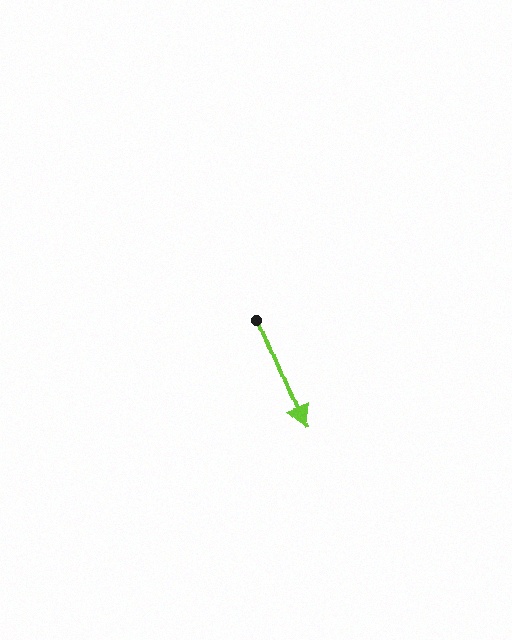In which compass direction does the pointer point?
Southeast.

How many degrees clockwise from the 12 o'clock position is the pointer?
Approximately 157 degrees.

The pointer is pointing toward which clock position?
Roughly 5 o'clock.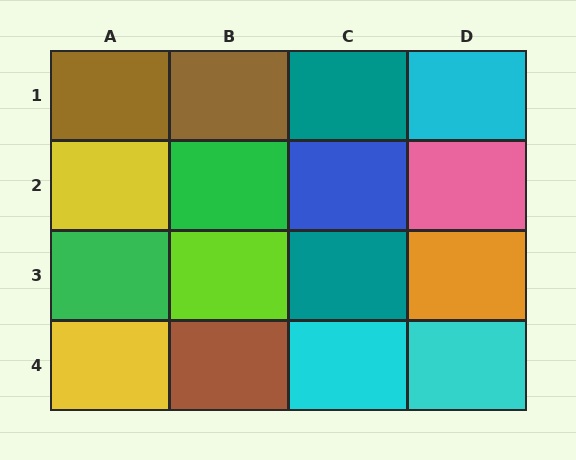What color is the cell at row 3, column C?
Teal.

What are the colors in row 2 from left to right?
Yellow, green, blue, pink.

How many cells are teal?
2 cells are teal.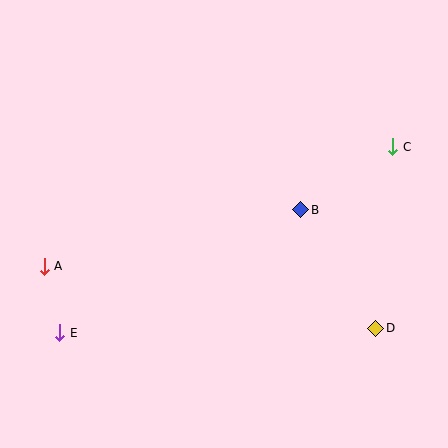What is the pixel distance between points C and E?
The distance between C and E is 382 pixels.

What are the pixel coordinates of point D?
Point D is at (376, 328).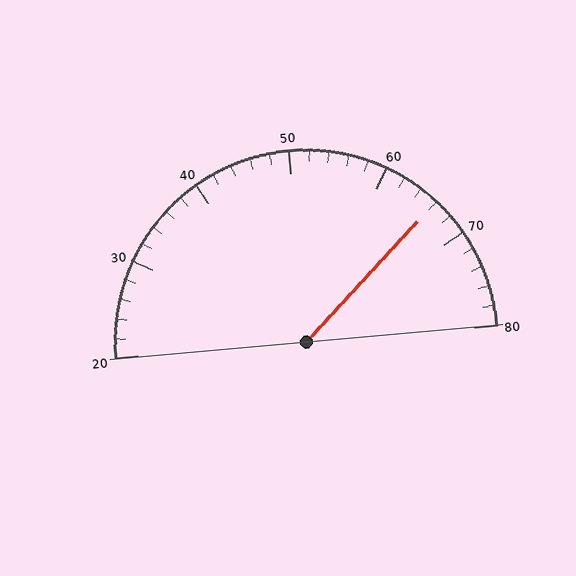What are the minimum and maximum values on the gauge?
The gauge ranges from 20 to 80.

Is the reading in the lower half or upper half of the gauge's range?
The reading is in the upper half of the range (20 to 80).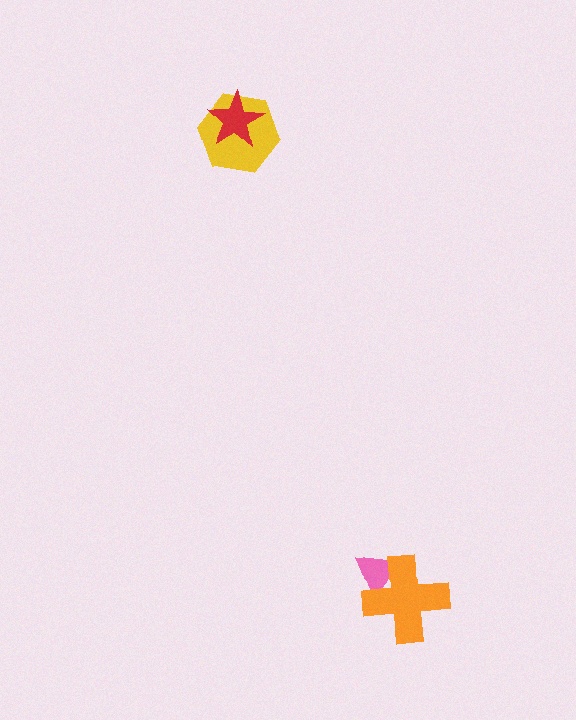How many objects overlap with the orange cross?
1 object overlaps with the orange cross.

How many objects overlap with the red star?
1 object overlaps with the red star.